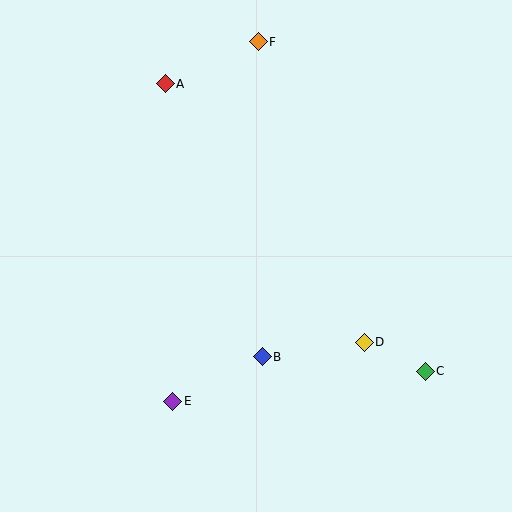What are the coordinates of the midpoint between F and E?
The midpoint between F and E is at (215, 222).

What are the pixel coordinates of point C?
Point C is at (425, 371).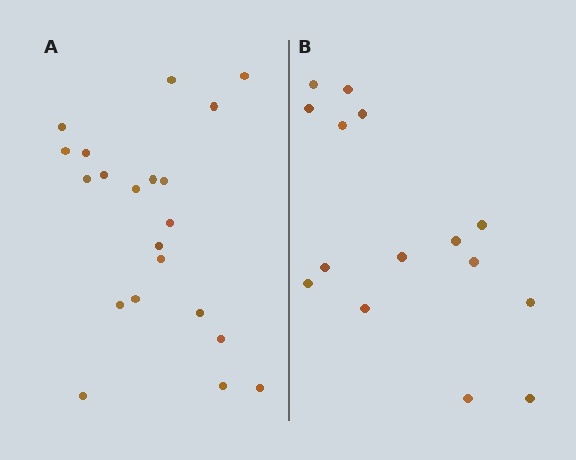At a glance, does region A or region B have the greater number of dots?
Region A (the left region) has more dots.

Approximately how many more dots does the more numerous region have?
Region A has about 6 more dots than region B.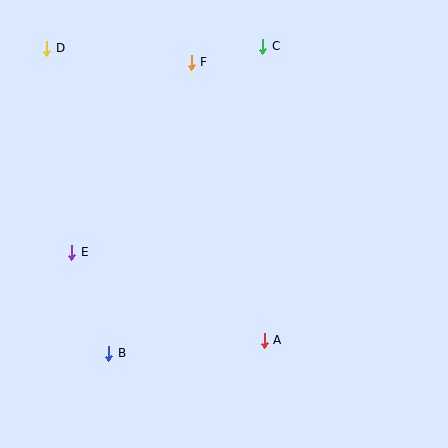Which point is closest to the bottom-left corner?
Point B is closest to the bottom-left corner.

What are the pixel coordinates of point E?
Point E is at (72, 252).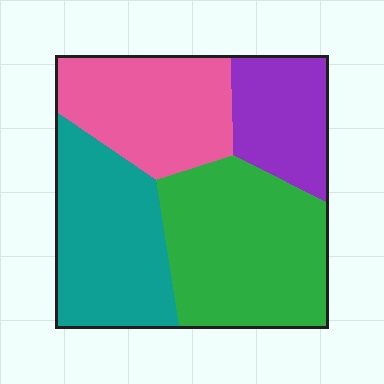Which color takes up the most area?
Green, at roughly 35%.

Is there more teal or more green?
Green.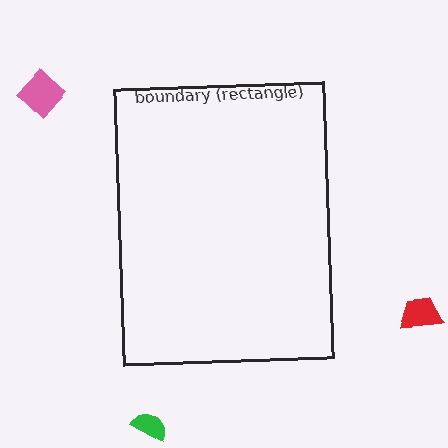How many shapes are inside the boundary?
0 inside, 3 outside.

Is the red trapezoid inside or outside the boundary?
Outside.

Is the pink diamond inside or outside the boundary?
Outside.